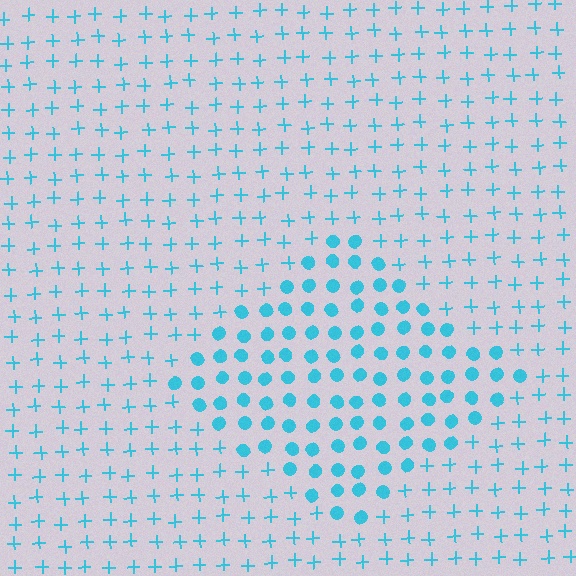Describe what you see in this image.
The image is filled with small cyan elements arranged in a uniform grid. A diamond-shaped region contains circles, while the surrounding area contains plus signs. The boundary is defined purely by the change in element shape.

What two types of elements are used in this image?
The image uses circles inside the diamond region and plus signs outside it.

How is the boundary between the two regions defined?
The boundary is defined by a change in element shape: circles inside vs. plus signs outside. All elements share the same color and spacing.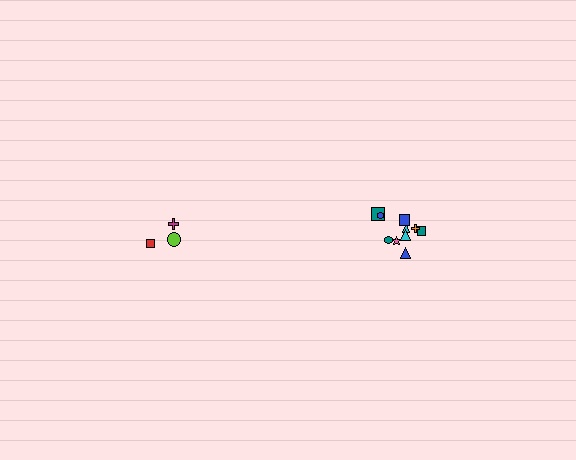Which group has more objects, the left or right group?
The right group.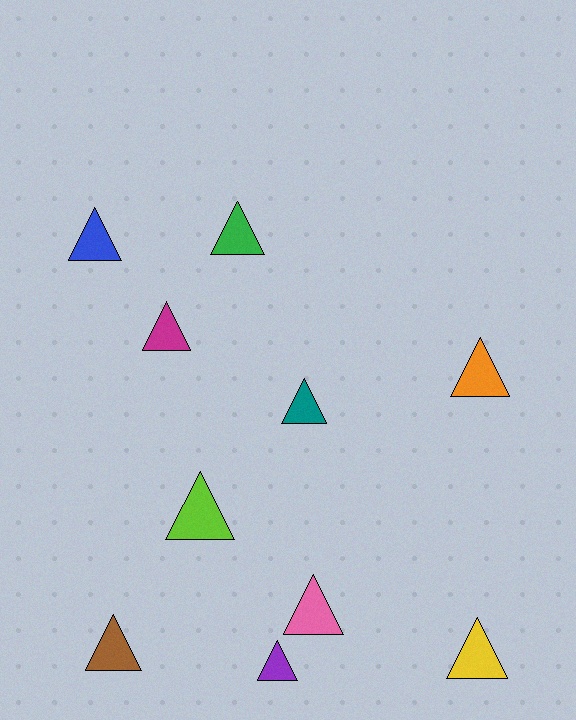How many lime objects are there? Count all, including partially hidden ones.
There is 1 lime object.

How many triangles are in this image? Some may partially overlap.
There are 10 triangles.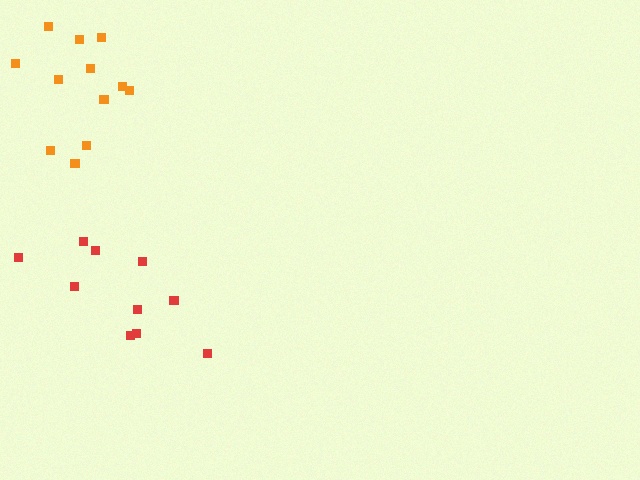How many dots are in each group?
Group 1: 12 dots, Group 2: 10 dots (22 total).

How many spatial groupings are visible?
There are 2 spatial groupings.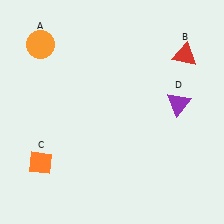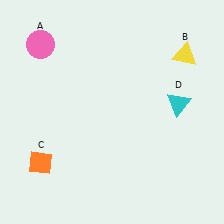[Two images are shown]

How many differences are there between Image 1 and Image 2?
There are 3 differences between the two images.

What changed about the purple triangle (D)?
In Image 1, D is purple. In Image 2, it changed to cyan.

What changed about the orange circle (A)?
In Image 1, A is orange. In Image 2, it changed to pink.